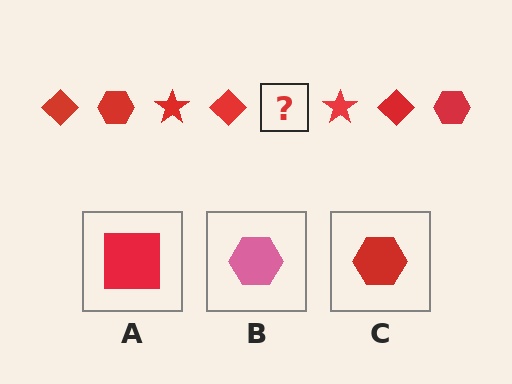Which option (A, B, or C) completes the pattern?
C.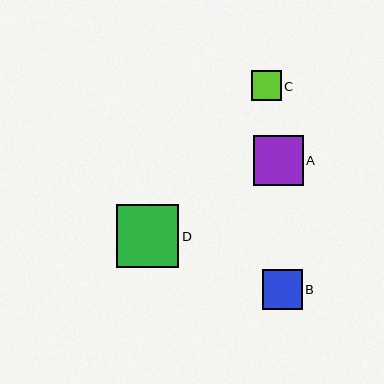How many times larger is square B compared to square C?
Square B is approximately 1.3 times the size of square C.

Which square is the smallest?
Square C is the smallest with a size of approximately 29 pixels.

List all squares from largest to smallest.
From largest to smallest: D, A, B, C.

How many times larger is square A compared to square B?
Square A is approximately 1.3 times the size of square B.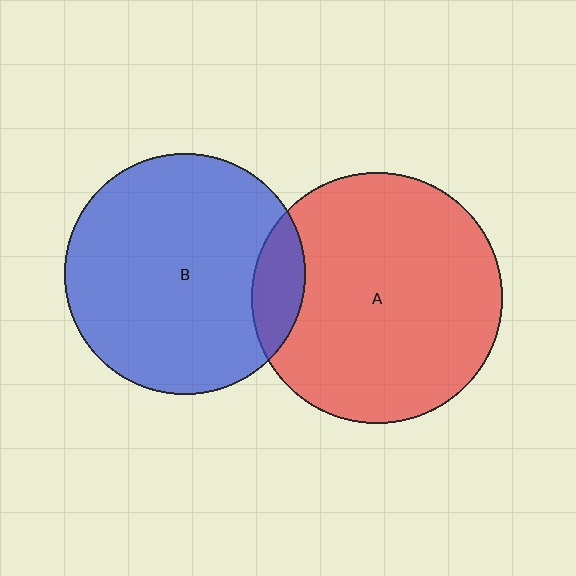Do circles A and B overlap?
Yes.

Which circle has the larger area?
Circle A (red).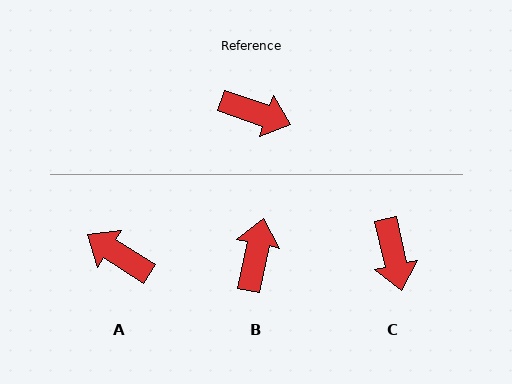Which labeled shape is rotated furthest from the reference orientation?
A, about 166 degrees away.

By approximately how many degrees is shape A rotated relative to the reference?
Approximately 166 degrees counter-clockwise.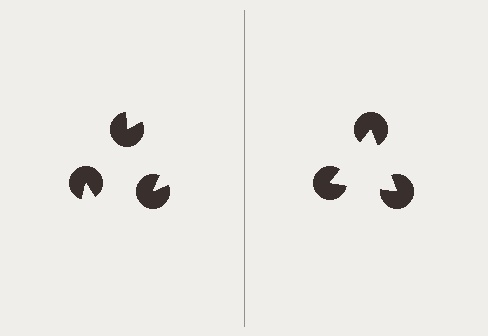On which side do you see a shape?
An illusory triangle appears on the right side. On the left side the wedge cuts are rotated, so no coherent shape forms.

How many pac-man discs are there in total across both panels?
6 — 3 on each side.